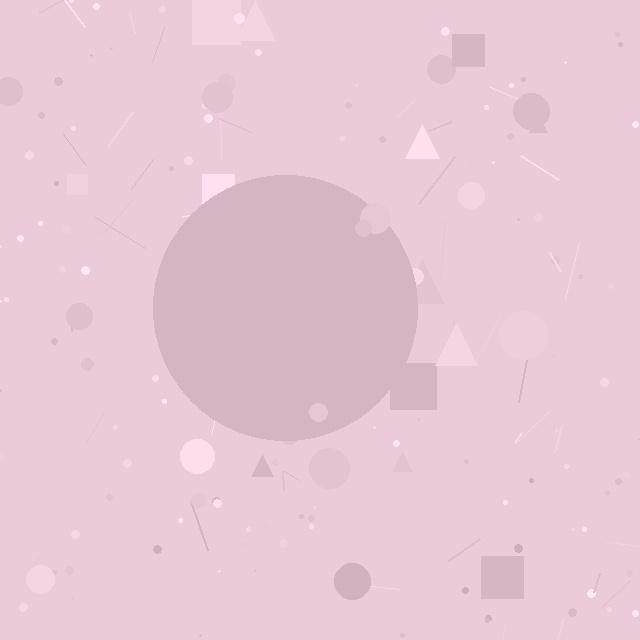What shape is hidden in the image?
A circle is hidden in the image.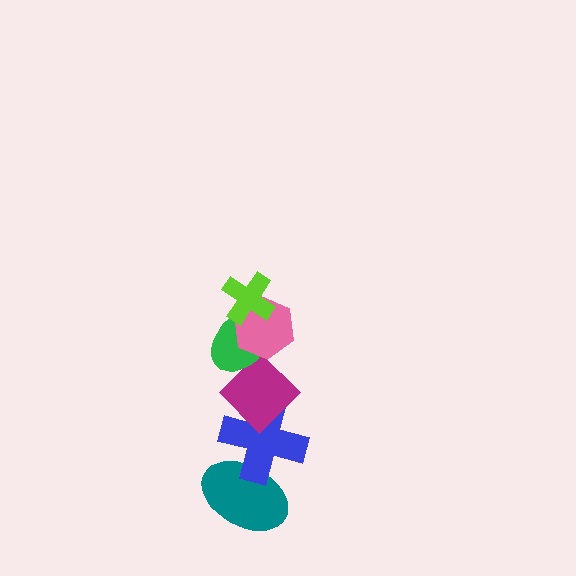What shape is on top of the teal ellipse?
The blue cross is on top of the teal ellipse.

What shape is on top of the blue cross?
The magenta diamond is on top of the blue cross.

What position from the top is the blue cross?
The blue cross is 5th from the top.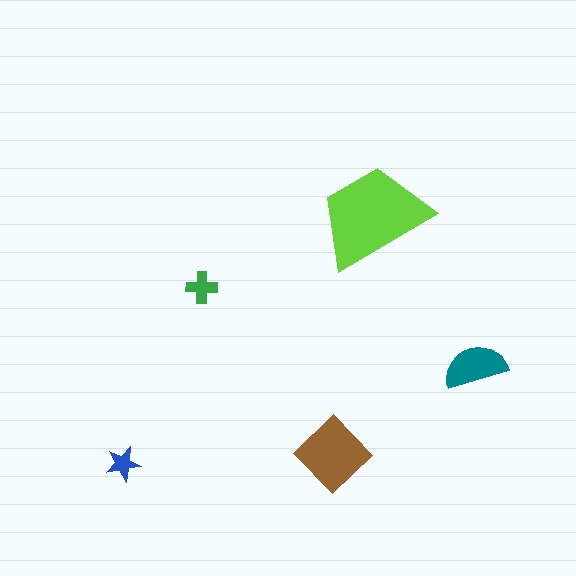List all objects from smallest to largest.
The blue star, the green cross, the teal semicircle, the brown diamond, the lime trapezoid.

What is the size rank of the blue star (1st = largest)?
5th.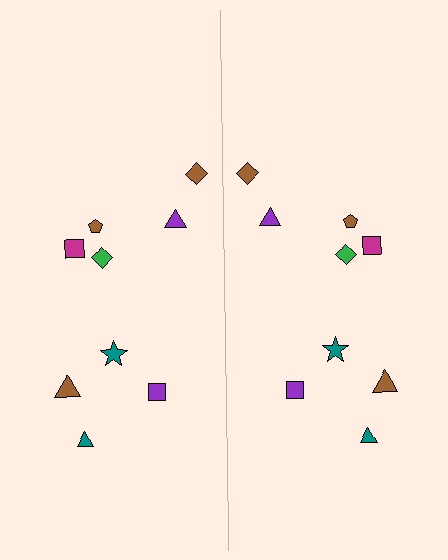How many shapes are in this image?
There are 18 shapes in this image.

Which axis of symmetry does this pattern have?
The pattern has a vertical axis of symmetry running through the center of the image.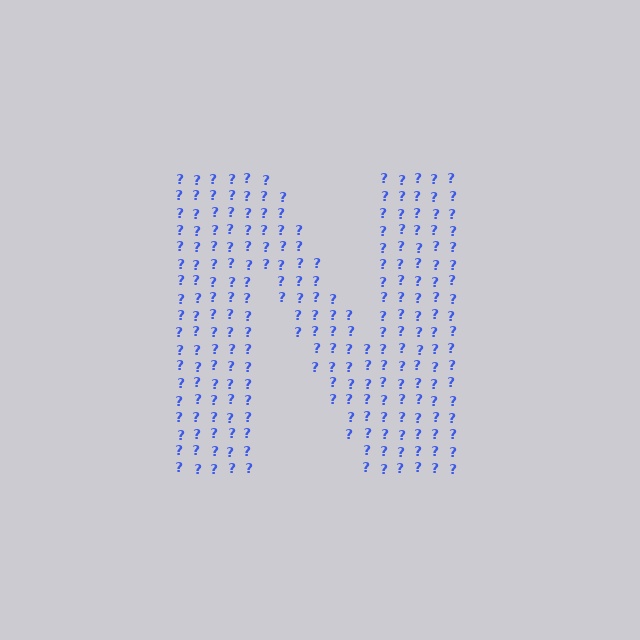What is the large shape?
The large shape is the letter N.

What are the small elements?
The small elements are question marks.